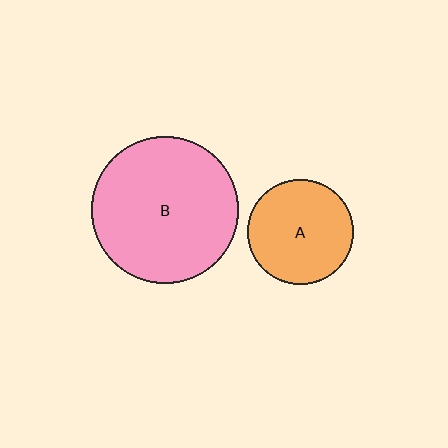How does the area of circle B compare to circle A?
Approximately 2.0 times.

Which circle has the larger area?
Circle B (pink).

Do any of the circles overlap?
No, none of the circles overlap.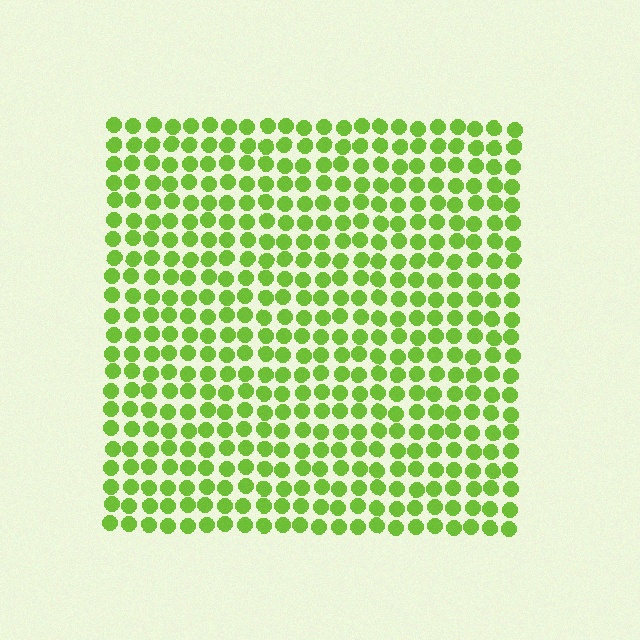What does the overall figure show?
The overall figure shows a square.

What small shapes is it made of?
It is made of small circles.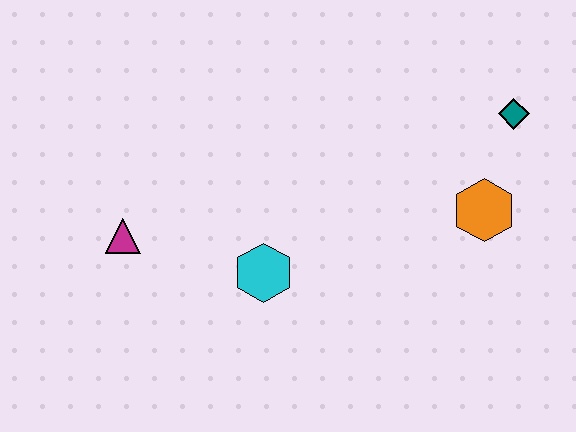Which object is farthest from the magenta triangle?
The teal diamond is farthest from the magenta triangle.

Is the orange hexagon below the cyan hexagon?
No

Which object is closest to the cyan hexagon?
The magenta triangle is closest to the cyan hexagon.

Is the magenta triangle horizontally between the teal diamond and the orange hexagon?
No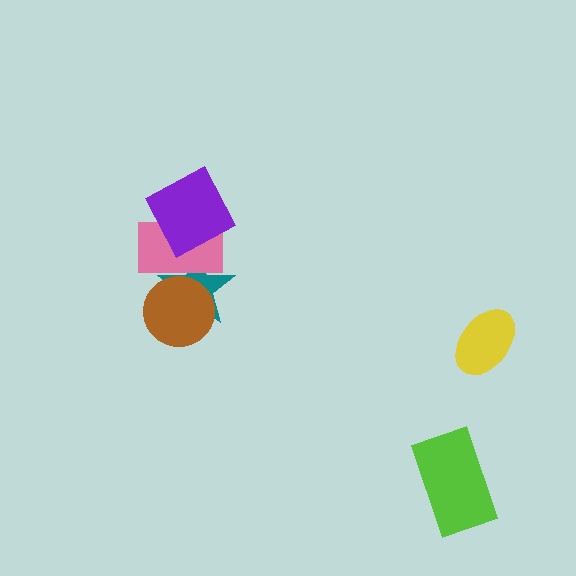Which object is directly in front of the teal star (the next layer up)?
The brown circle is directly in front of the teal star.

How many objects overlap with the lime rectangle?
0 objects overlap with the lime rectangle.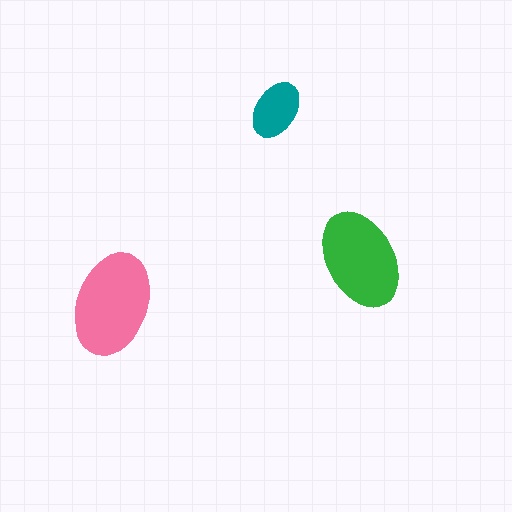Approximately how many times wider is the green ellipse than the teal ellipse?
About 1.5 times wider.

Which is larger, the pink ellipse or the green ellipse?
The pink one.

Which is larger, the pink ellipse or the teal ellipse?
The pink one.